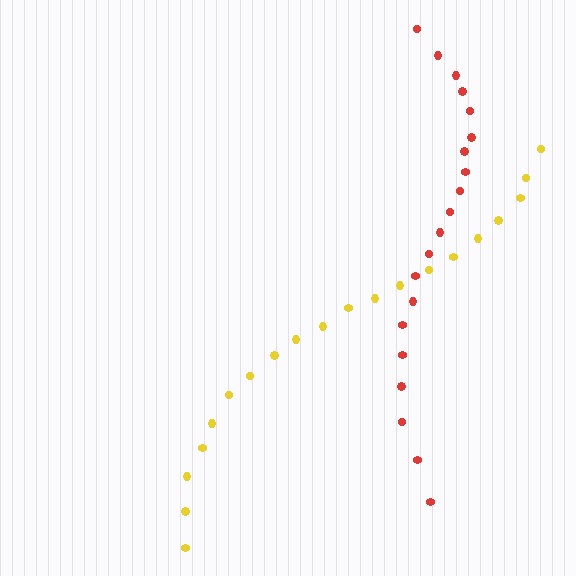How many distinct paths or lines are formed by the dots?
There are 2 distinct paths.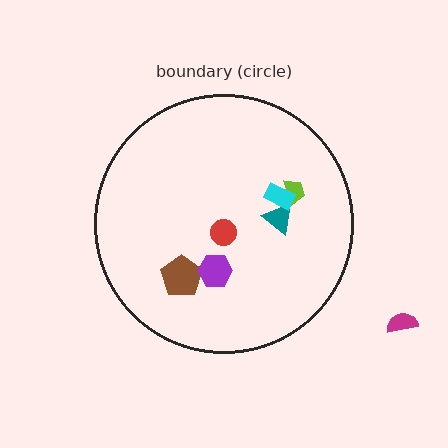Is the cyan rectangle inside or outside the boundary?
Inside.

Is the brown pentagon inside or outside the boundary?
Inside.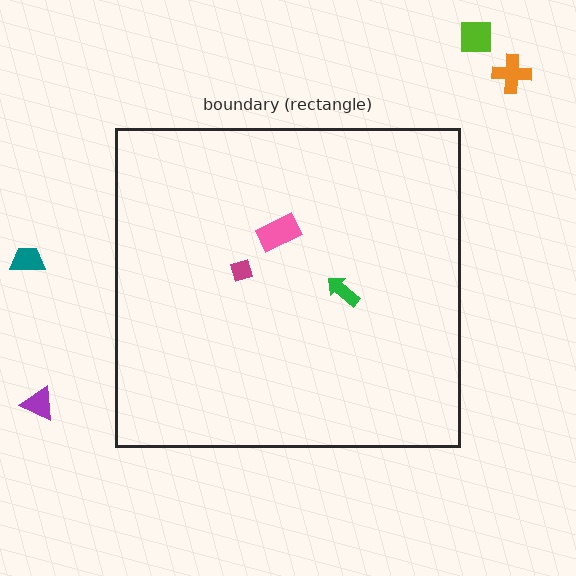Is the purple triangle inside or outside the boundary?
Outside.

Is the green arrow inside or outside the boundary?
Inside.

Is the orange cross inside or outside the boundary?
Outside.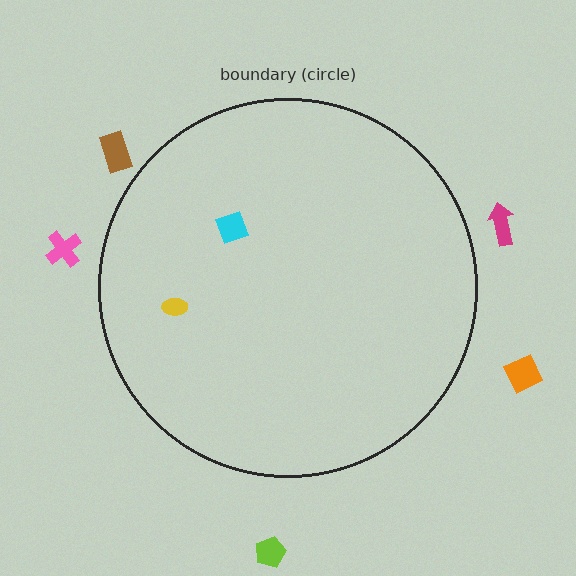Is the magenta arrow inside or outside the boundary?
Outside.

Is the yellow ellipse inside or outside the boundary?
Inside.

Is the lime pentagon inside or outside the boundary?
Outside.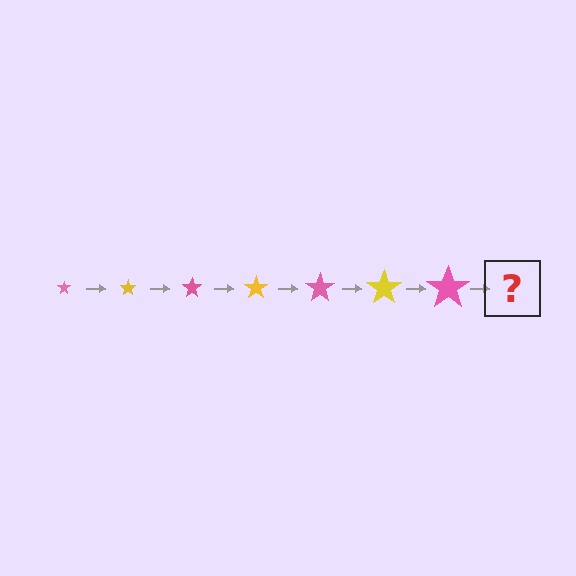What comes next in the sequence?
The next element should be a yellow star, larger than the previous one.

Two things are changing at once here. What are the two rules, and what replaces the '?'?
The two rules are that the star grows larger each step and the color cycles through pink and yellow. The '?' should be a yellow star, larger than the previous one.